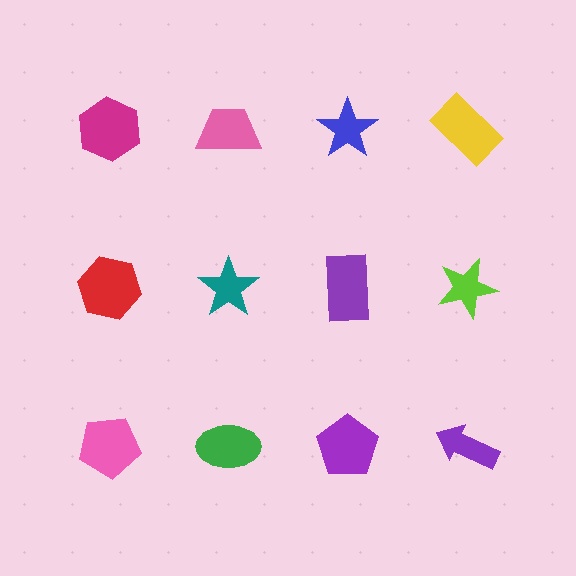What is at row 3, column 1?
A pink pentagon.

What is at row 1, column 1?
A magenta hexagon.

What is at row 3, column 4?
A purple arrow.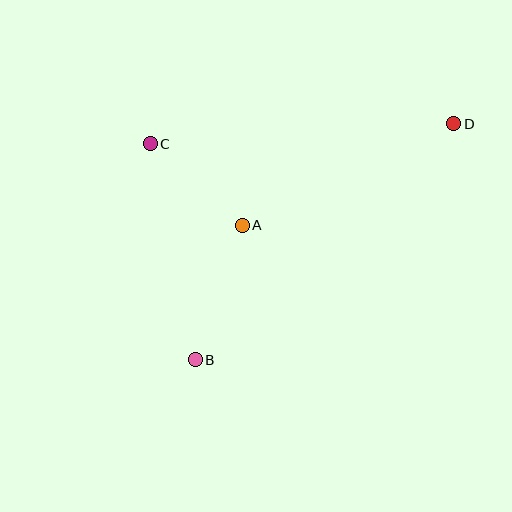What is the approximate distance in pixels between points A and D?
The distance between A and D is approximately 234 pixels.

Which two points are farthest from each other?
Points B and D are farthest from each other.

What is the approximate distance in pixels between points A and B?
The distance between A and B is approximately 143 pixels.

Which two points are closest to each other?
Points A and C are closest to each other.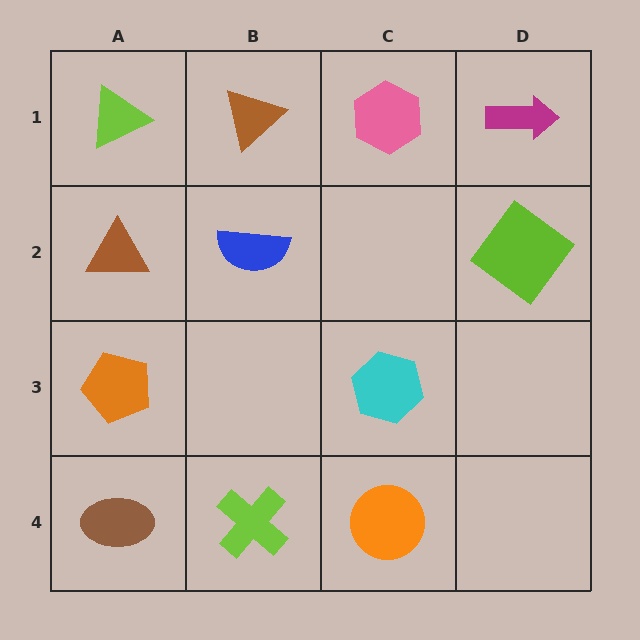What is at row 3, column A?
An orange pentagon.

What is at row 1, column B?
A brown triangle.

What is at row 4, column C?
An orange circle.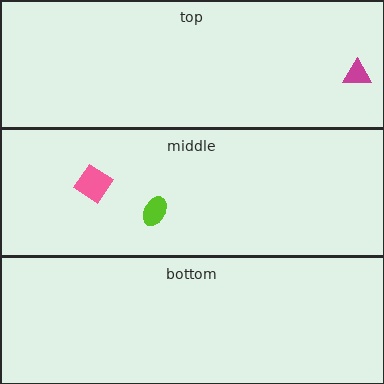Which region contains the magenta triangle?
The top region.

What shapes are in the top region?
The magenta triangle.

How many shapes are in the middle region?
2.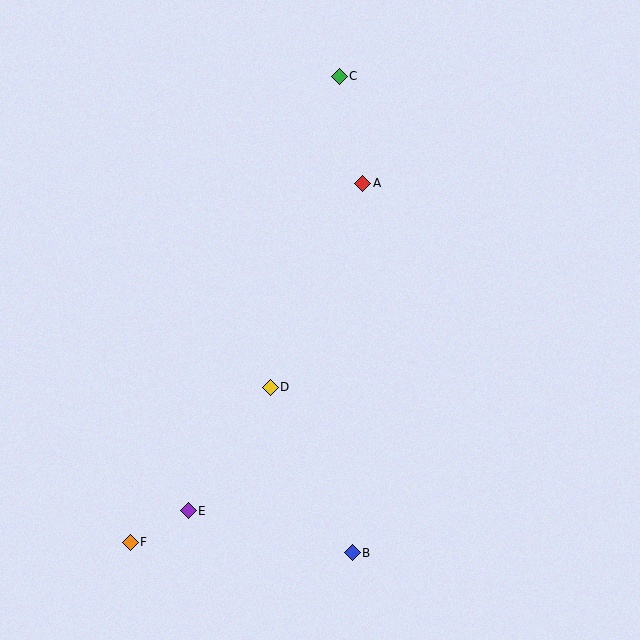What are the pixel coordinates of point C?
Point C is at (339, 76).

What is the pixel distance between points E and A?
The distance between E and A is 371 pixels.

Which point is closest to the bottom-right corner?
Point B is closest to the bottom-right corner.